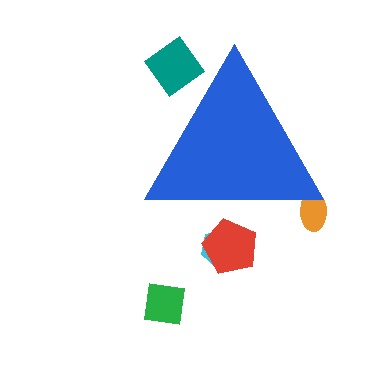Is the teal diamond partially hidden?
Yes, the teal diamond is partially hidden behind the blue triangle.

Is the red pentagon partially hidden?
Yes, the red pentagon is partially hidden behind the blue triangle.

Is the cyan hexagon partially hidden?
Yes, the cyan hexagon is partially hidden behind the blue triangle.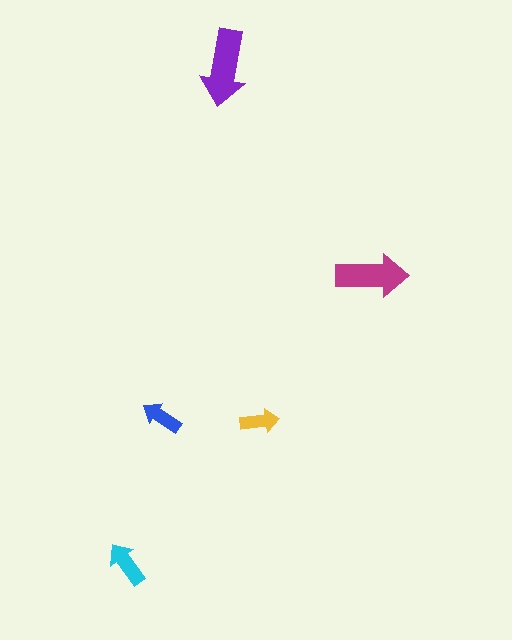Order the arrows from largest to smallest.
the purple one, the magenta one, the cyan one, the blue one, the yellow one.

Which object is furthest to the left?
The cyan arrow is leftmost.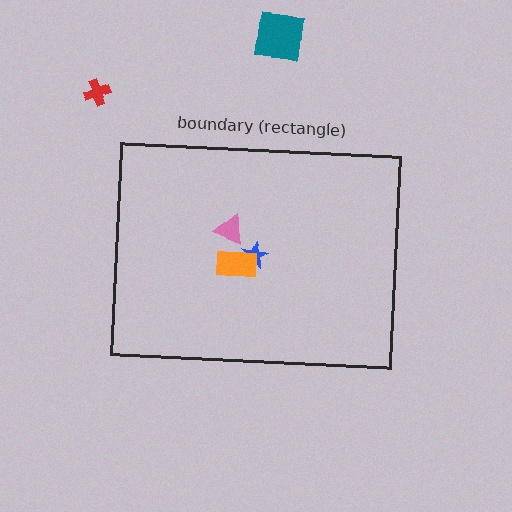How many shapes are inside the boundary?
3 inside, 2 outside.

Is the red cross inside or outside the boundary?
Outside.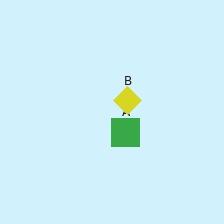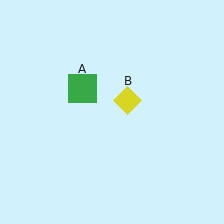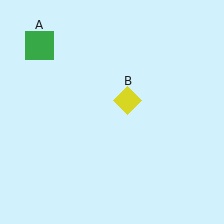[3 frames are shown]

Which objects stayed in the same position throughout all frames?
Yellow diamond (object B) remained stationary.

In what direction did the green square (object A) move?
The green square (object A) moved up and to the left.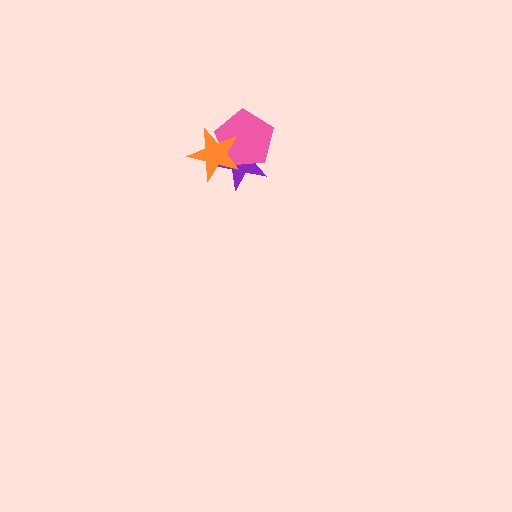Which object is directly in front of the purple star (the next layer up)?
The pink pentagon is directly in front of the purple star.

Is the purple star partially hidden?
Yes, it is partially covered by another shape.